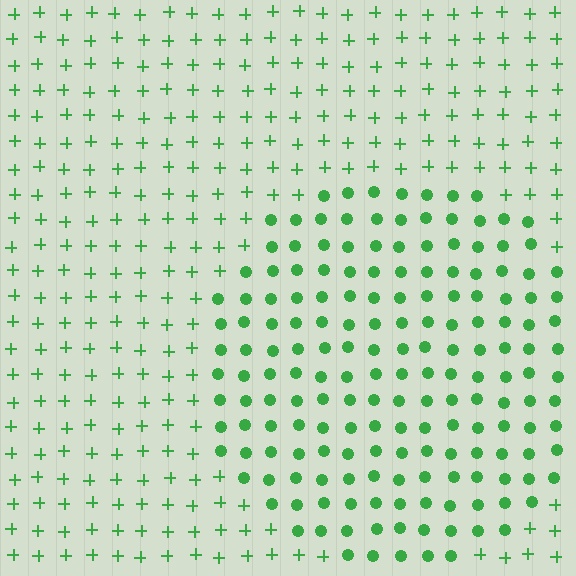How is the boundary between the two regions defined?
The boundary is defined by a change in element shape: circles inside vs. plus signs outside. All elements share the same color and spacing.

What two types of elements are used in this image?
The image uses circles inside the circle region and plus signs outside it.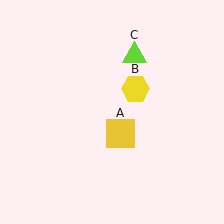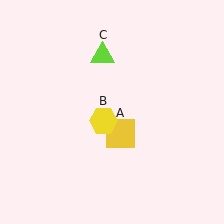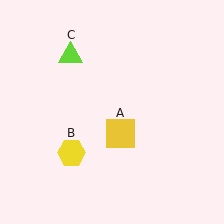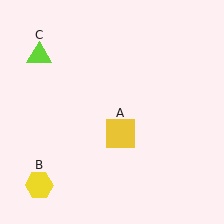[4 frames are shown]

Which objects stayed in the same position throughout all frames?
Yellow square (object A) remained stationary.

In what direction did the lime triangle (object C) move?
The lime triangle (object C) moved left.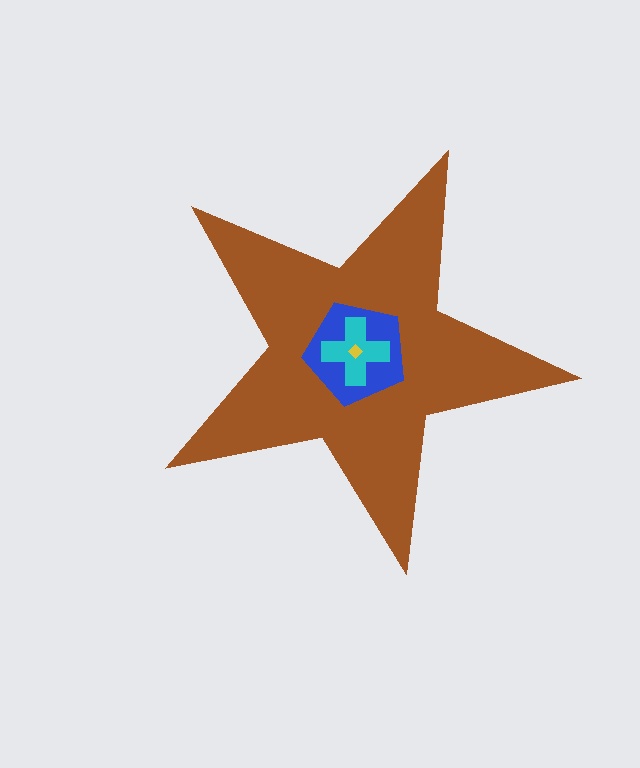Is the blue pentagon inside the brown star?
Yes.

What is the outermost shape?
The brown star.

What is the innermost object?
The yellow diamond.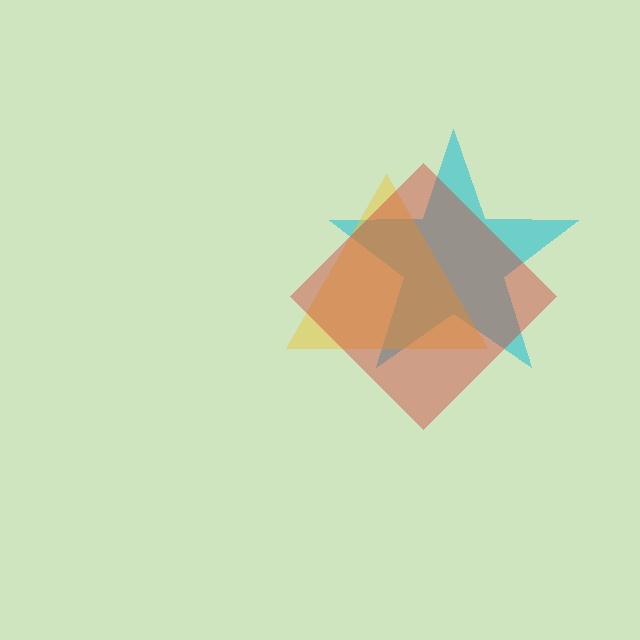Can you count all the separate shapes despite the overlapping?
Yes, there are 3 separate shapes.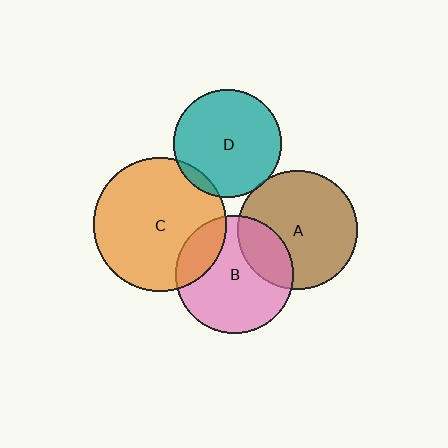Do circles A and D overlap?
Yes.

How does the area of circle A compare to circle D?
Approximately 1.2 times.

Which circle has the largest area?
Circle C (orange).